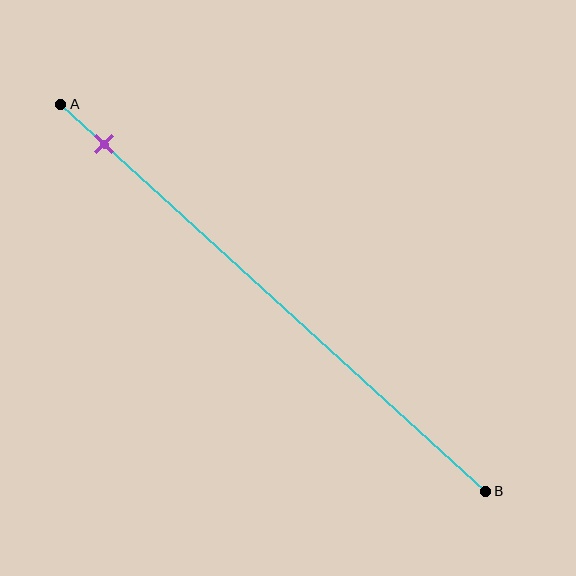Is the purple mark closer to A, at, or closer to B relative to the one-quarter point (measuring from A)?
The purple mark is closer to point A than the one-quarter point of segment AB.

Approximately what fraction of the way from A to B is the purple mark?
The purple mark is approximately 10% of the way from A to B.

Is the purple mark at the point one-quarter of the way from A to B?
No, the mark is at about 10% from A, not at the 25% one-quarter point.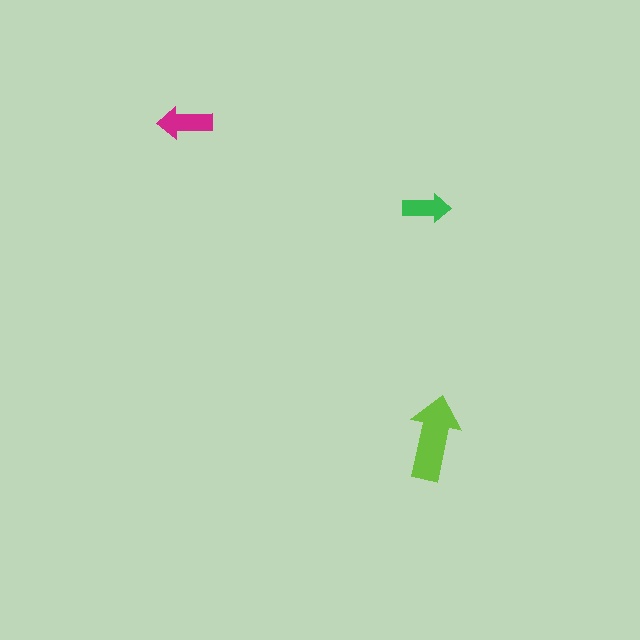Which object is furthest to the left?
The magenta arrow is leftmost.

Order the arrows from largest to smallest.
the lime one, the magenta one, the green one.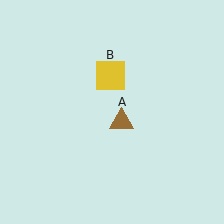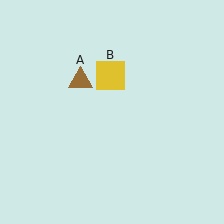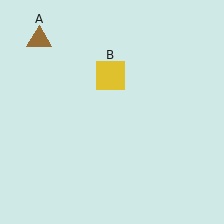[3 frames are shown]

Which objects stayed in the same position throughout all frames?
Yellow square (object B) remained stationary.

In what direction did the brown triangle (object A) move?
The brown triangle (object A) moved up and to the left.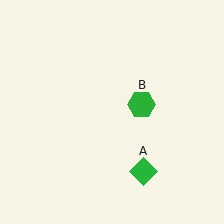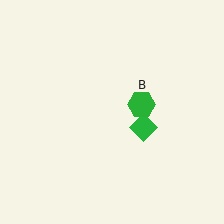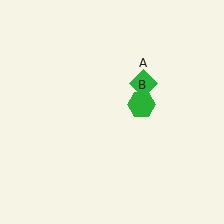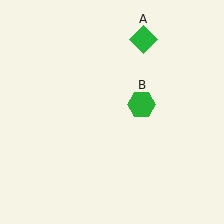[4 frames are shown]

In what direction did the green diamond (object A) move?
The green diamond (object A) moved up.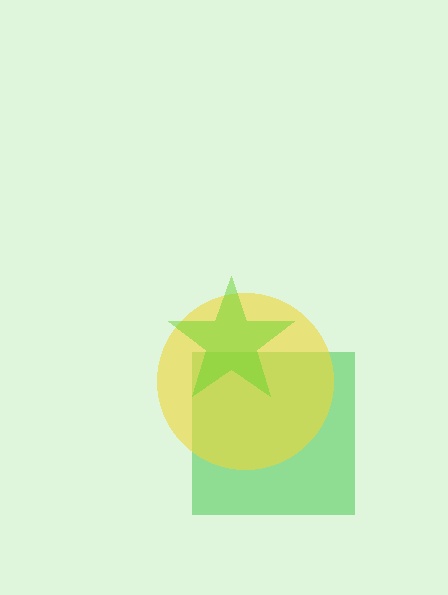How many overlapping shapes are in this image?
There are 3 overlapping shapes in the image.